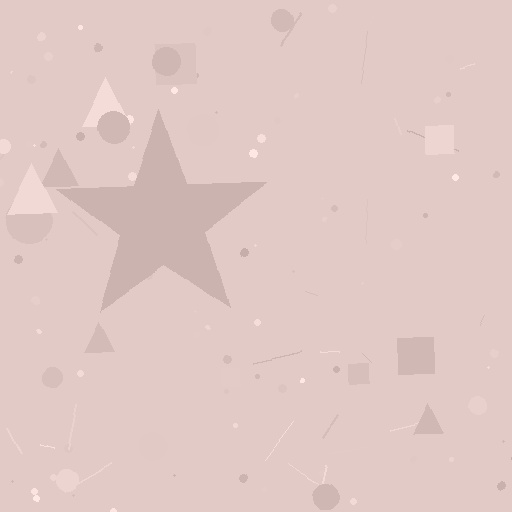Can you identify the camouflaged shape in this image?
The camouflaged shape is a star.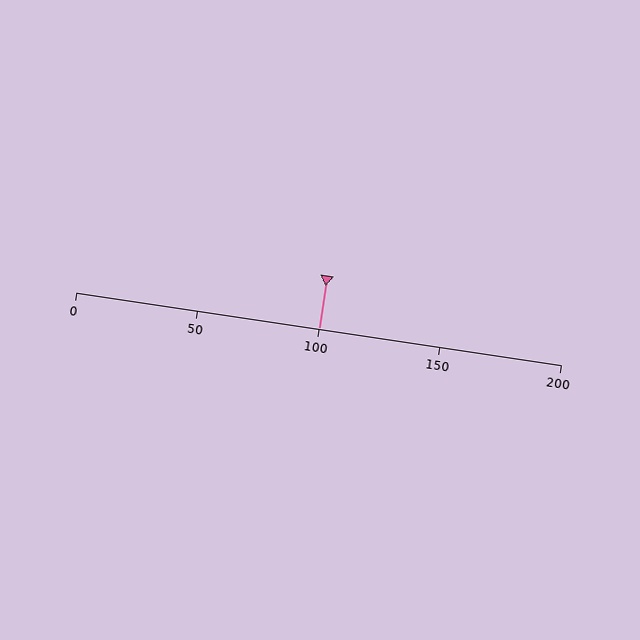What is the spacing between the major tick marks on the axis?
The major ticks are spaced 50 apart.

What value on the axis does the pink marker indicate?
The marker indicates approximately 100.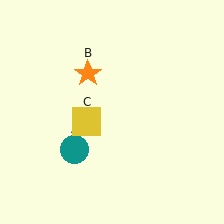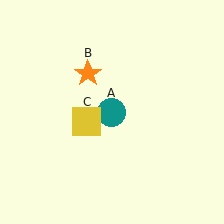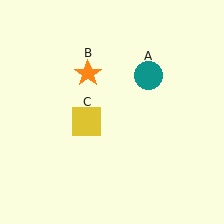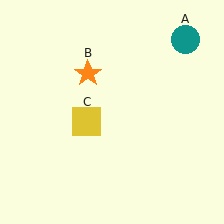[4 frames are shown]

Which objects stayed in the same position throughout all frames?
Orange star (object B) and yellow square (object C) remained stationary.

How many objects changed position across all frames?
1 object changed position: teal circle (object A).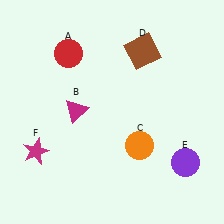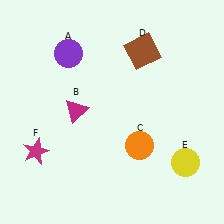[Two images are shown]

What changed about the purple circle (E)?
In Image 1, E is purple. In Image 2, it changed to yellow.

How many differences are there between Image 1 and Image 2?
There are 2 differences between the two images.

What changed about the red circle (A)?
In Image 1, A is red. In Image 2, it changed to purple.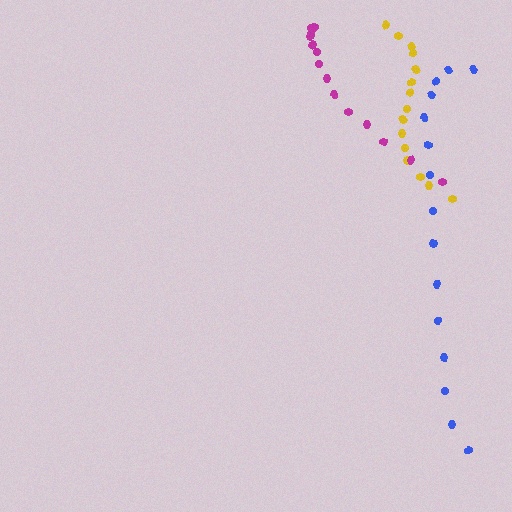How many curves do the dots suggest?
There are 3 distinct paths.